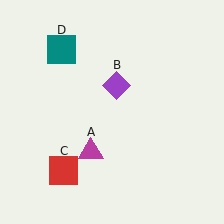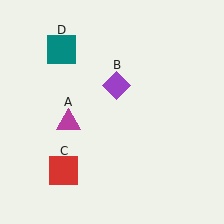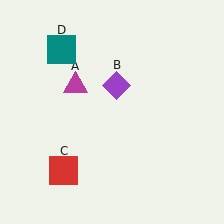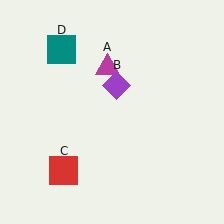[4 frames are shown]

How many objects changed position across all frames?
1 object changed position: magenta triangle (object A).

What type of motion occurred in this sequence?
The magenta triangle (object A) rotated clockwise around the center of the scene.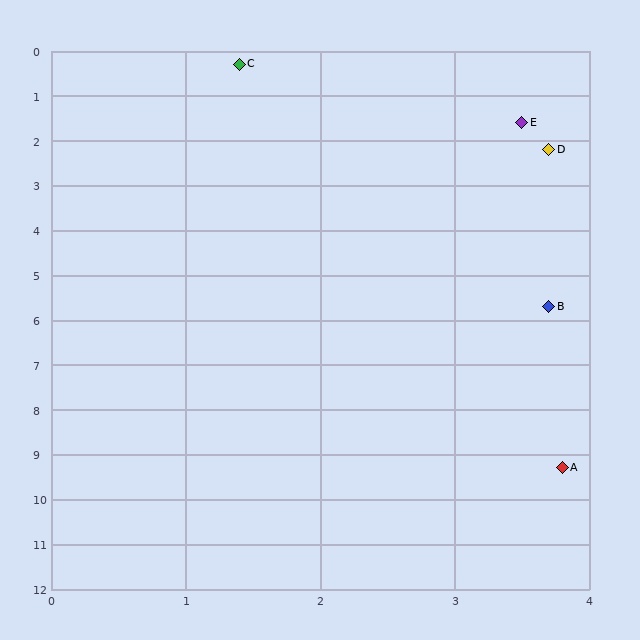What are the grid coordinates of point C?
Point C is at approximately (1.4, 0.3).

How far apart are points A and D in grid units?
Points A and D are about 7.1 grid units apart.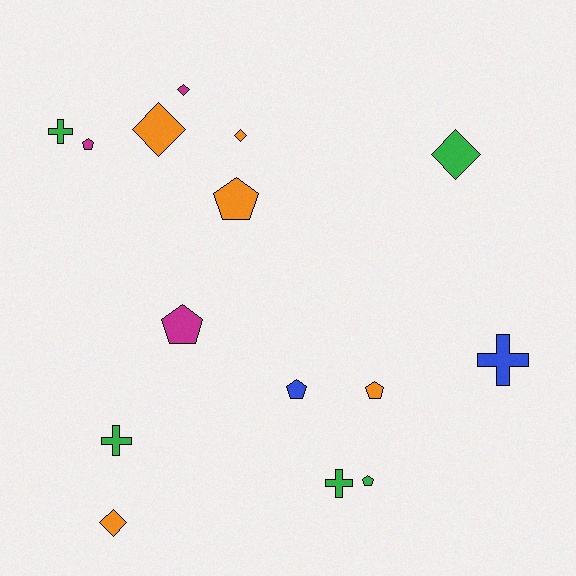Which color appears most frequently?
Green, with 5 objects.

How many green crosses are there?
There are 3 green crosses.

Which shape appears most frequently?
Pentagon, with 6 objects.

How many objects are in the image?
There are 15 objects.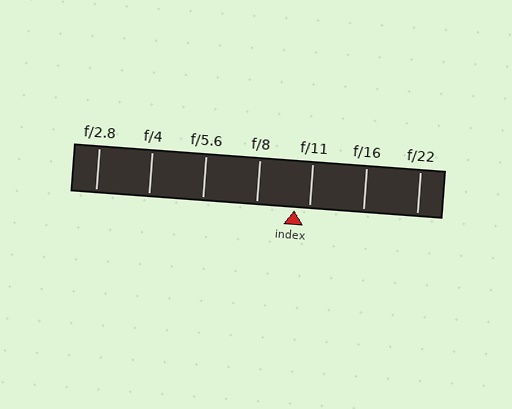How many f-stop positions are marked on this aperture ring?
There are 7 f-stop positions marked.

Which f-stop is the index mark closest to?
The index mark is closest to f/11.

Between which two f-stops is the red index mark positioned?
The index mark is between f/8 and f/11.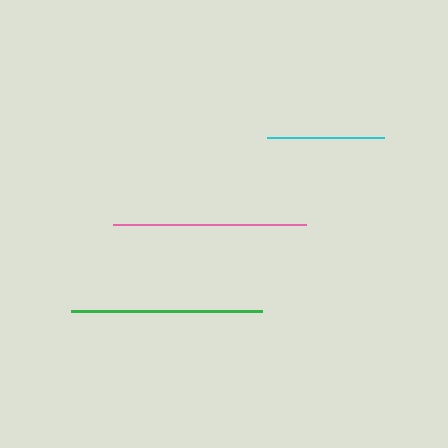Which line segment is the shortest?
The cyan line is the shortest at approximately 117 pixels.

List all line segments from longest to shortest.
From longest to shortest: pink, green, cyan.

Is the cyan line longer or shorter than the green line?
The green line is longer than the cyan line.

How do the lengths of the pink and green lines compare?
The pink and green lines are approximately the same length.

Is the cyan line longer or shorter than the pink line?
The pink line is longer than the cyan line.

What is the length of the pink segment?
The pink segment is approximately 193 pixels long.